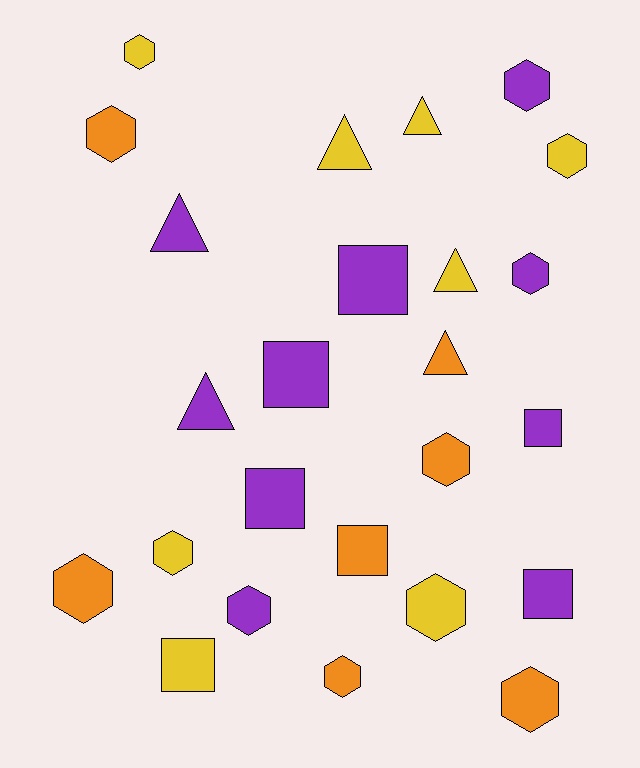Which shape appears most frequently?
Hexagon, with 12 objects.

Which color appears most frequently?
Purple, with 10 objects.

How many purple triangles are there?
There are 2 purple triangles.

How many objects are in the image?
There are 25 objects.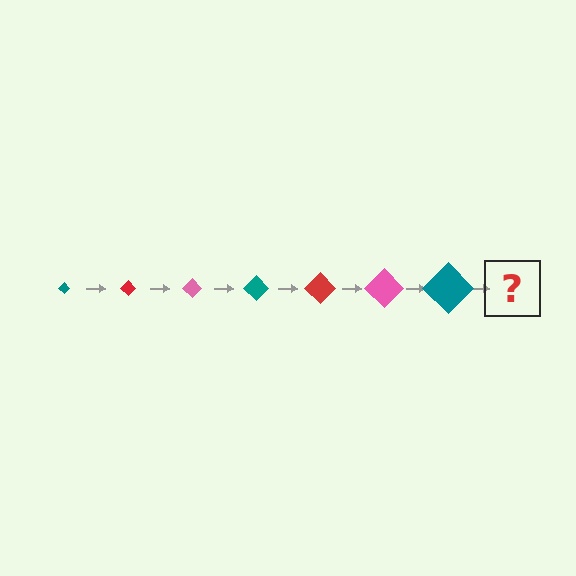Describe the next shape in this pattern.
It should be a red diamond, larger than the previous one.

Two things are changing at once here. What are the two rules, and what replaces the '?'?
The two rules are that the diamond grows larger each step and the color cycles through teal, red, and pink. The '?' should be a red diamond, larger than the previous one.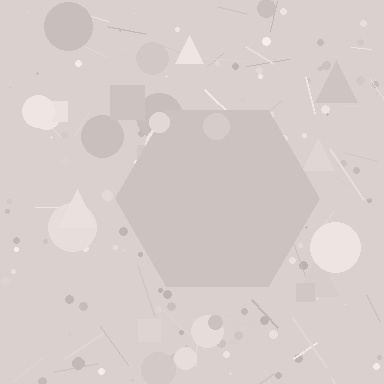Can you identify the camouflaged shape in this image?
The camouflaged shape is a hexagon.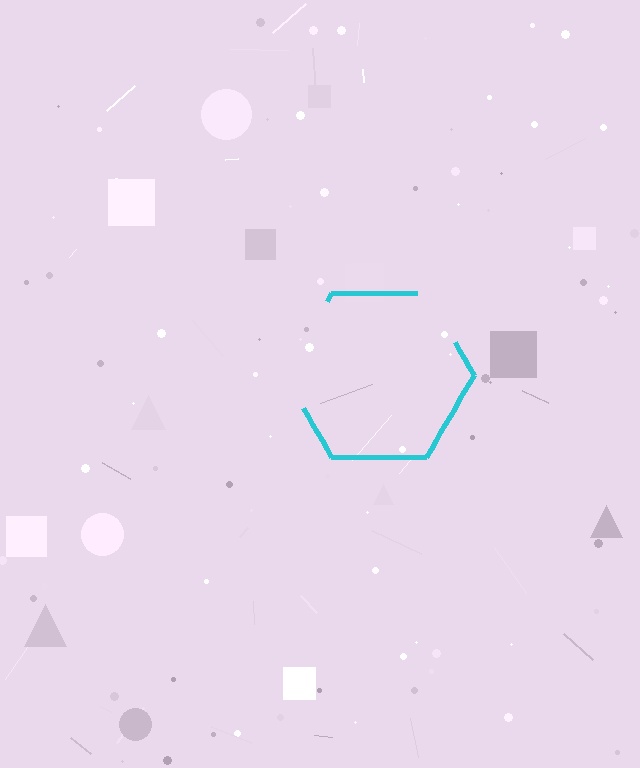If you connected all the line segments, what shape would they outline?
They would outline a hexagon.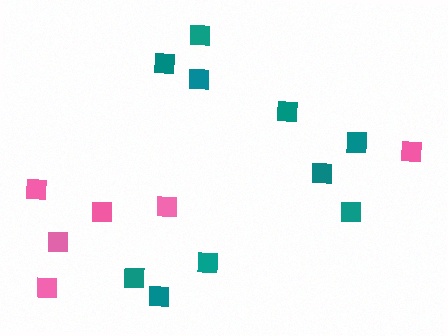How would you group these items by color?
There are 2 groups: one group of pink squares (6) and one group of teal squares (10).